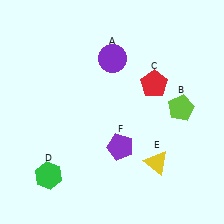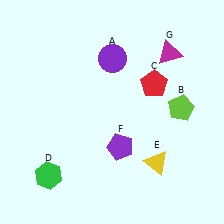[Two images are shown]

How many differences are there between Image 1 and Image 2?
There is 1 difference between the two images.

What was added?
A magenta triangle (G) was added in Image 2.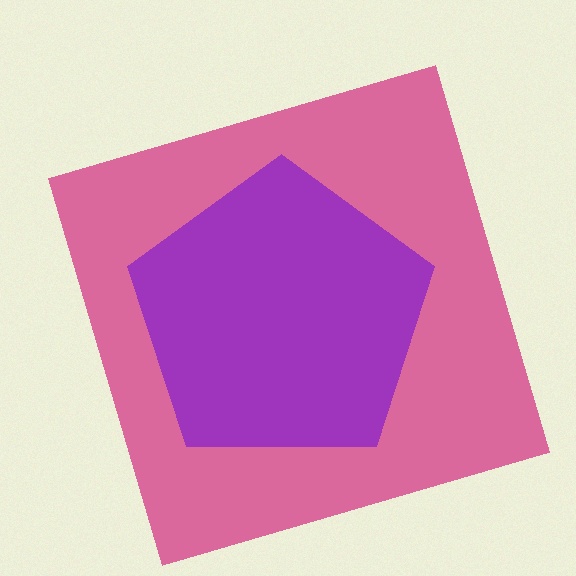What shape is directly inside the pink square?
The purple pentagon.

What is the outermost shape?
The pink square.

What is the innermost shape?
The purple pentagon.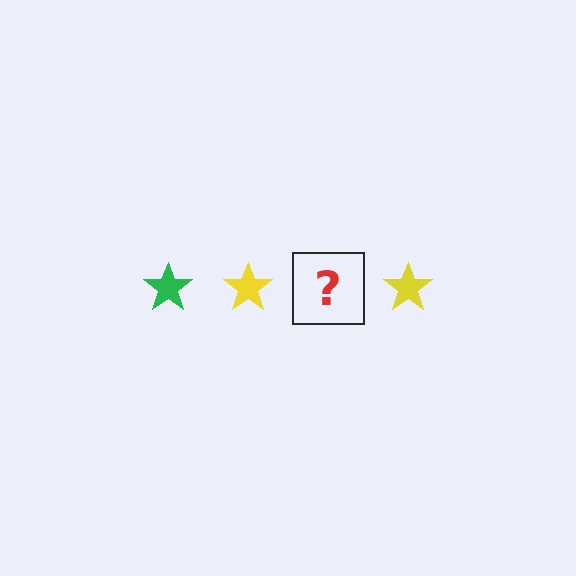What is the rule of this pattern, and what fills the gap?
The rule is that the pattern cycles through green, yellow stars. The gap should be filled with a green star.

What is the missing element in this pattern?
The missing element is a green star.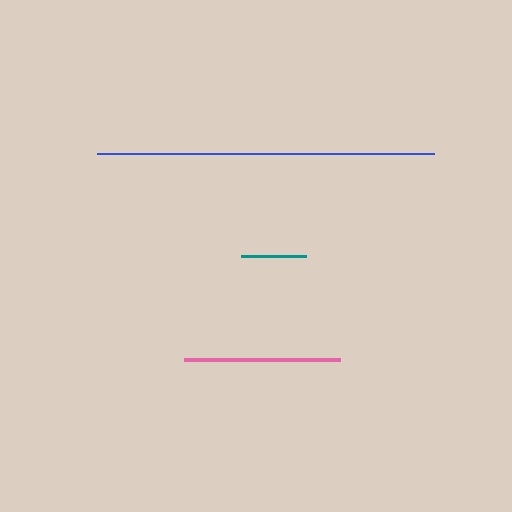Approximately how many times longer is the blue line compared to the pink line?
The blue line is approximately 2.2 times the length of the pink line.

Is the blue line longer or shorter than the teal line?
The blue line is longer than the teal line.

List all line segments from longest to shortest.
From longest to shortest: blue, pink, teal.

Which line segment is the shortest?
The teal line is the shortest at approximately 65 pixels.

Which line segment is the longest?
The blue line is the longest at approximately 337 pixels.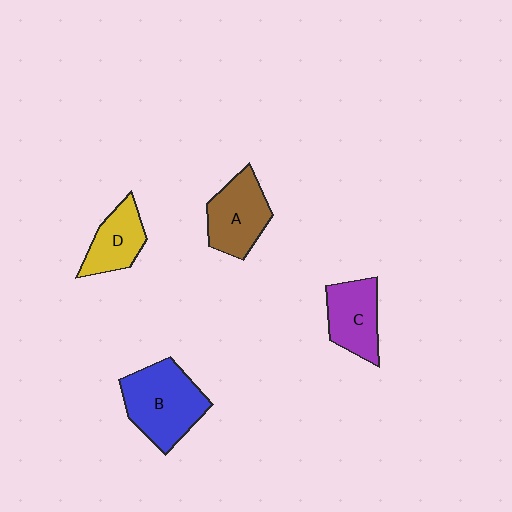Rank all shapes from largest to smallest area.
From largest to smallest: B (blue), A (brown), C (purple), D (yellow).